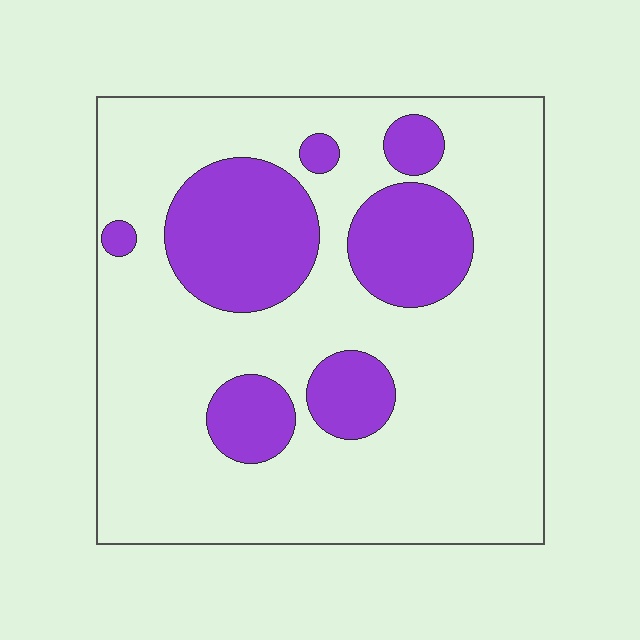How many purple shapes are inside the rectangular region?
7.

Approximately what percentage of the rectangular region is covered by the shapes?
Approximately 25%.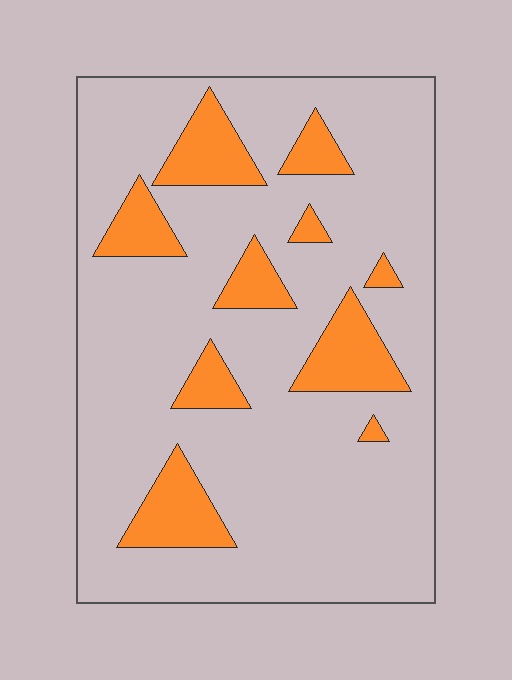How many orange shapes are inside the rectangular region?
10.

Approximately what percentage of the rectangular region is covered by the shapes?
Approximately 20%.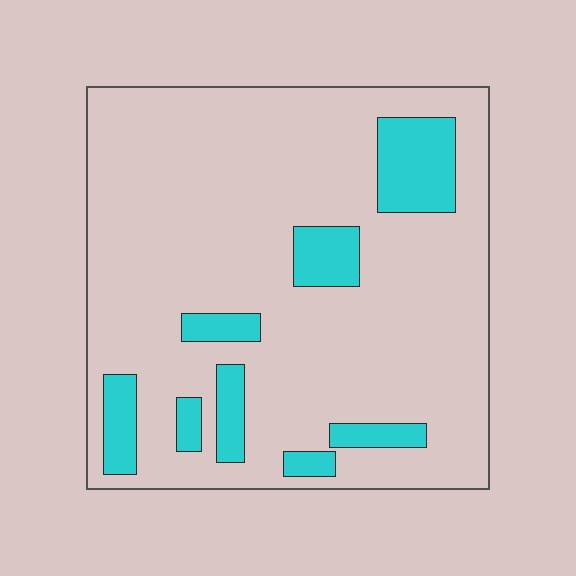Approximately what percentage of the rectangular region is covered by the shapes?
Approximately 15%.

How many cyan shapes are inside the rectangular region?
8.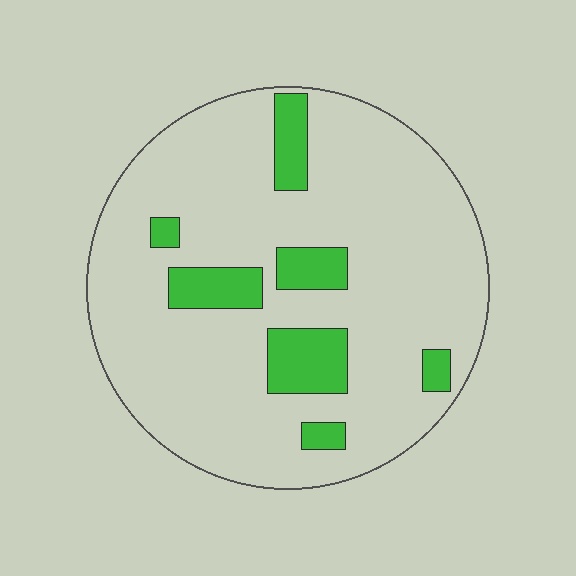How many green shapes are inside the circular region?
7.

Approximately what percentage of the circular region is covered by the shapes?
Approximately 15%.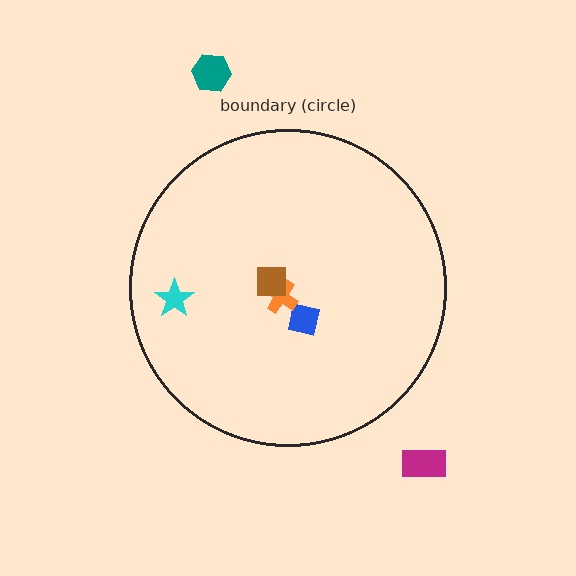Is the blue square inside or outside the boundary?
Inside.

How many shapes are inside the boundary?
4 inside, 2 outside.